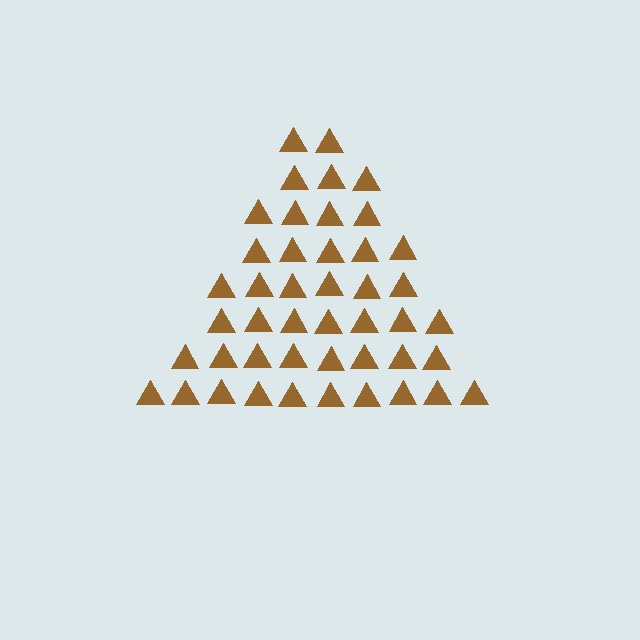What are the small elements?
The small elements are triangles.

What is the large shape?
The large shape is a triangle.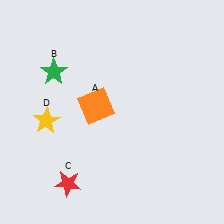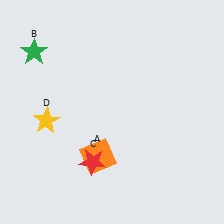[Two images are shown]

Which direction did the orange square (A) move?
The orange square (A) moved down.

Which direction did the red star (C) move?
The red star (C) moved right.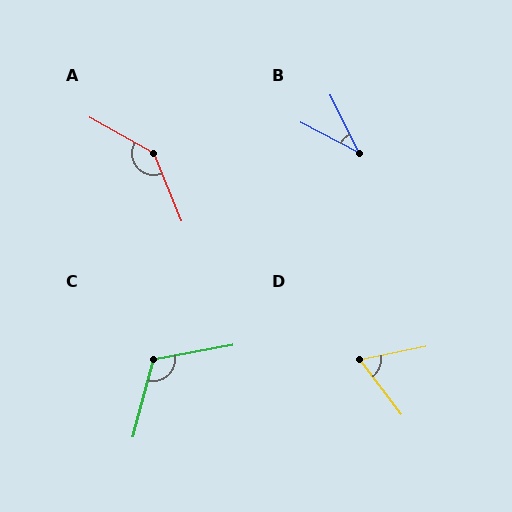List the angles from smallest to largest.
B (36°), D (64°), C (115°), A (142°).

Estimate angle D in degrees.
Approximately 64 degrees.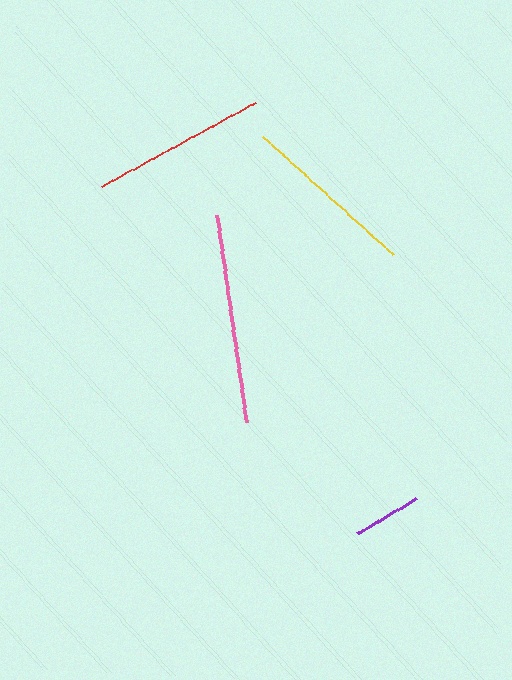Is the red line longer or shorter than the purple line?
The red line is longer than the purple line.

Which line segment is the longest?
The pink line is the longest at approximately 209 pixels.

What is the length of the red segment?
The red segment is approximately 176 pixels long.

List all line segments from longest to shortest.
From longest to shortest: pink, red, yellow, purple.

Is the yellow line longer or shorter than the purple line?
The yellow line is longer than the purple line.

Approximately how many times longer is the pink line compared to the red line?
The pink line is approximately 1.2 times the length of the red line.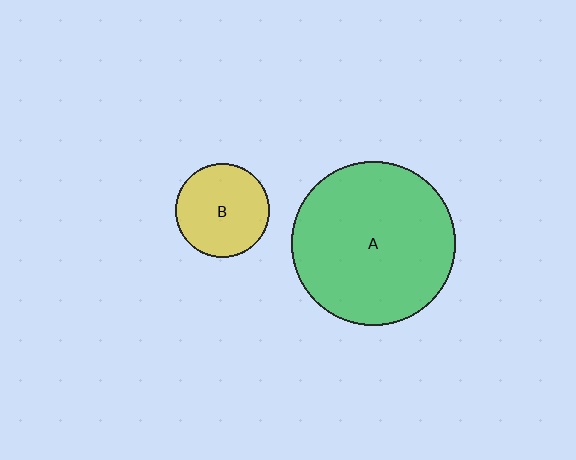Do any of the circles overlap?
No, none of the circles overlap.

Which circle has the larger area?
Circle A (green).